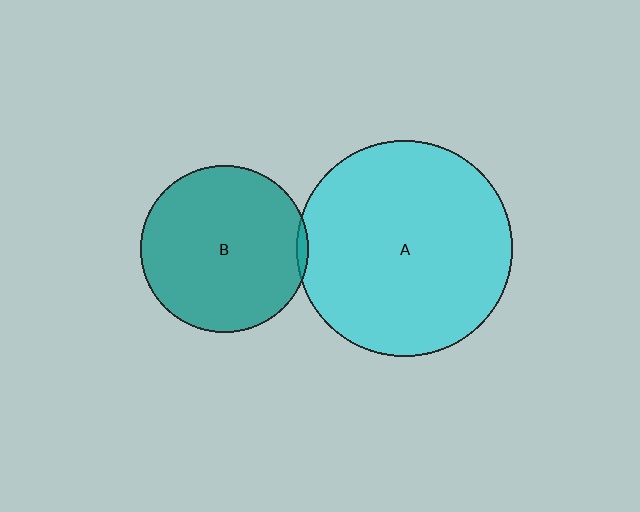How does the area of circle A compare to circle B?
Approximately 1.7 times.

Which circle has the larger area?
Circle A (cyan).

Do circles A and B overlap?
Yes.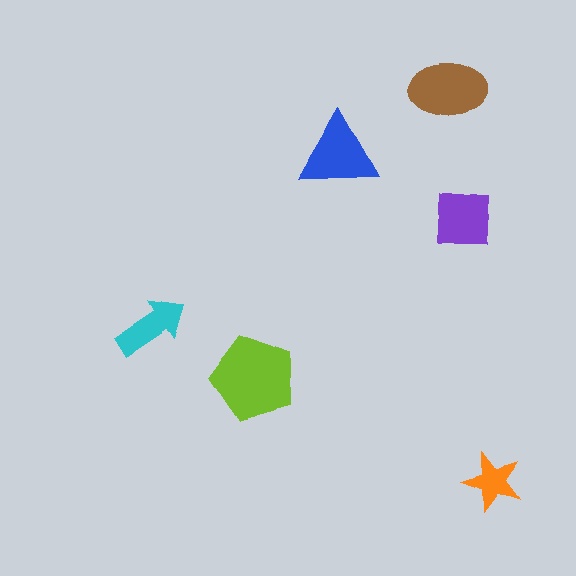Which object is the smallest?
The orange star.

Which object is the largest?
The lime pentagon.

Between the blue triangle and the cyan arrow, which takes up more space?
The blue triangle.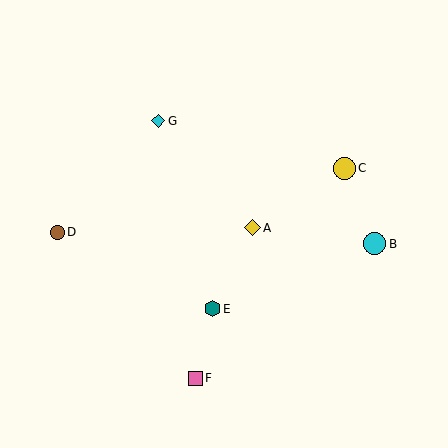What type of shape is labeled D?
Shape D is a brown circle.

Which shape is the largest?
The cyan circle (labeled B) is the largest.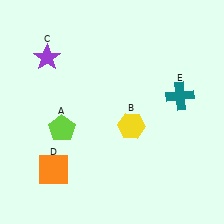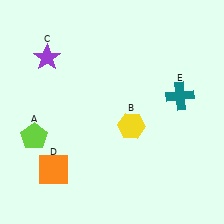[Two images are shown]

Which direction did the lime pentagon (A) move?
The lime pentagon (A) moved left.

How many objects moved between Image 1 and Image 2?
1 object moved between the two images.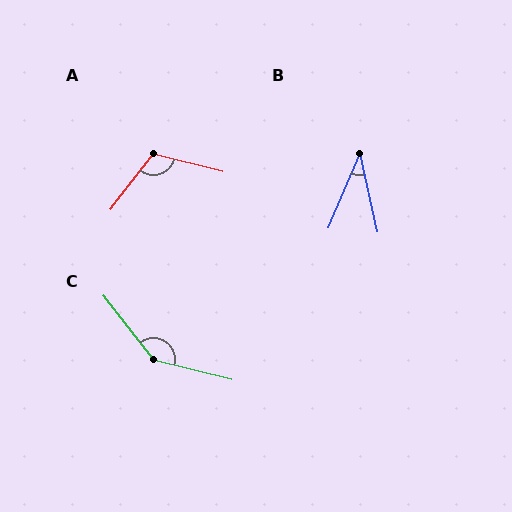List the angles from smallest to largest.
B (35°), A (113°), C (142°).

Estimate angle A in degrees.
Approximately 113 degrees.